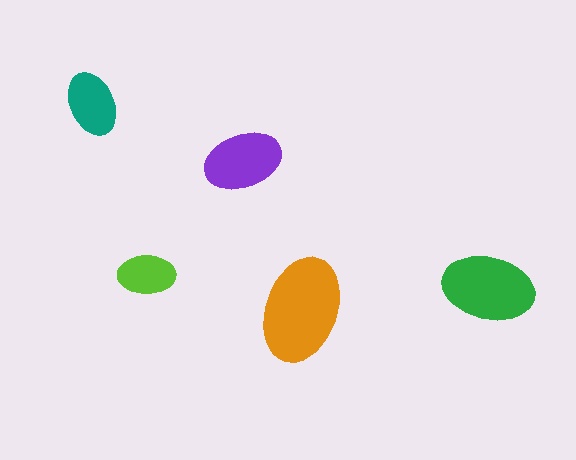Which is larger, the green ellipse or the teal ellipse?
The green one.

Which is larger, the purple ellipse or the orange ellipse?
The orange one.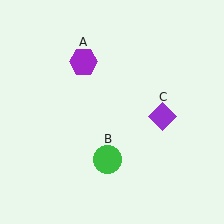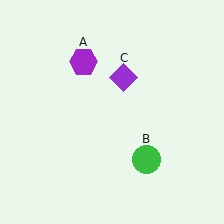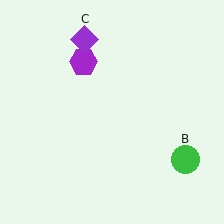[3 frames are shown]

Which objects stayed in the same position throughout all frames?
Purple hexagon (object A) remained stationary.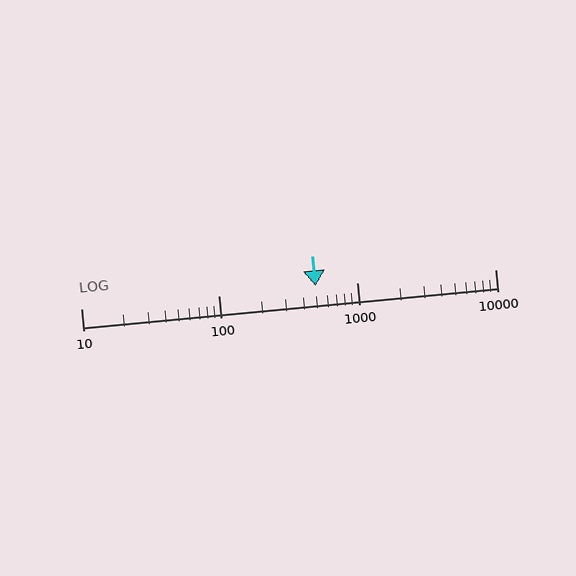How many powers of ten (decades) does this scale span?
The scale spans 3 decades, from 10 to 10000.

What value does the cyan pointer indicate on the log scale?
The pointer indicates approximately 500.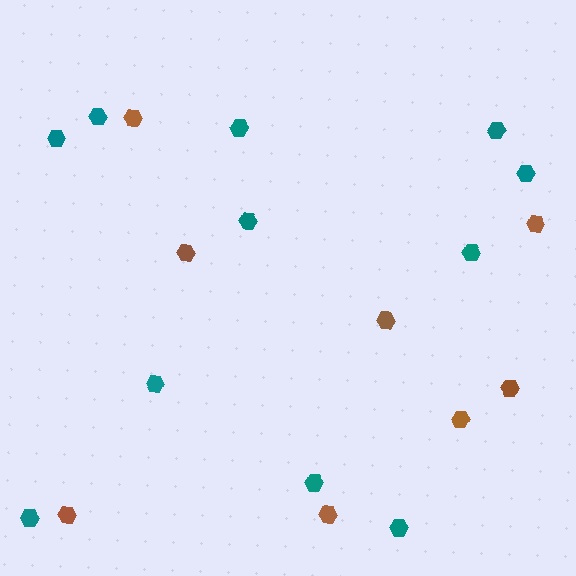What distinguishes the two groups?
There are 2 groups: one group of brown hexagons (8) and one group of teal hexagons (11).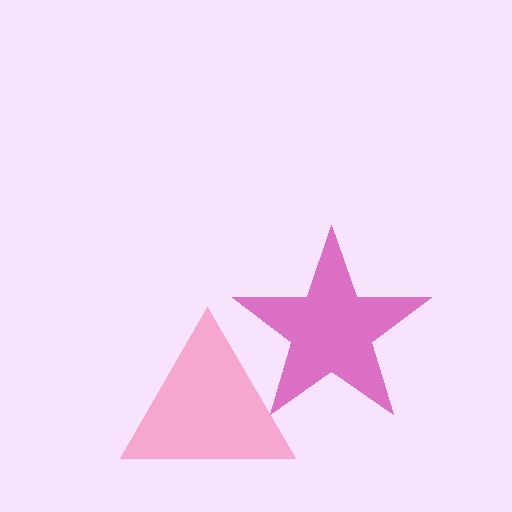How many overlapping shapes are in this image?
There are 2 overlapping shapes in the image.